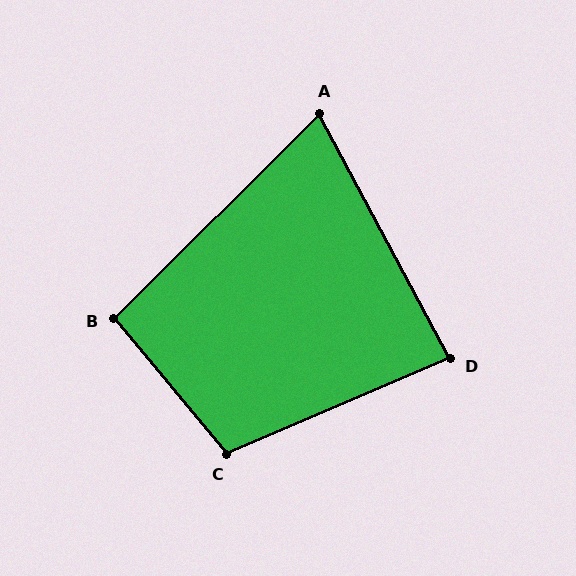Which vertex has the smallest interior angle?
A, at approximately 73 degrees.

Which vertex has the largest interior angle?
C, at approximately 107 degrees.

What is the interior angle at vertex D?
Approximately 85 degrees (acute).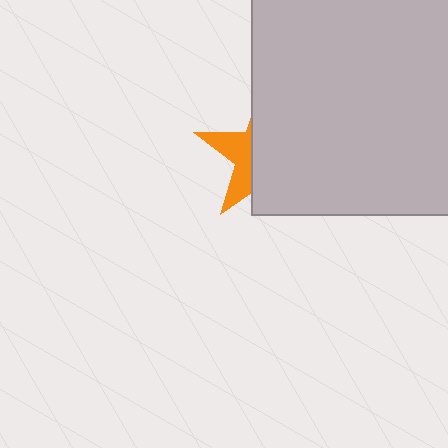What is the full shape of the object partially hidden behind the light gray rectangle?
The partially hidden object is an orange star.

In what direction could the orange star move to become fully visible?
The orange star could move left. That would shift it out from behind the light gray rectangle entirely.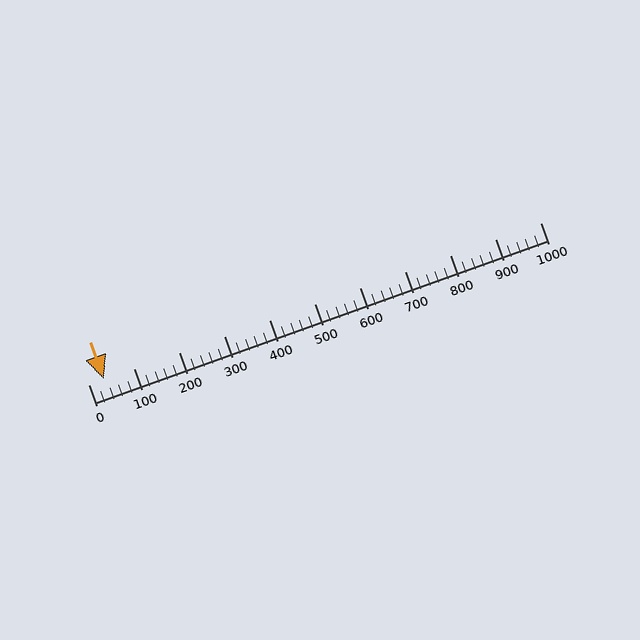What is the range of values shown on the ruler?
The ruler shows values from 0 to 1000.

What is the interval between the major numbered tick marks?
The major tick marks are spaced 100 units apart.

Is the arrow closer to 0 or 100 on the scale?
The arrow is closer to 0.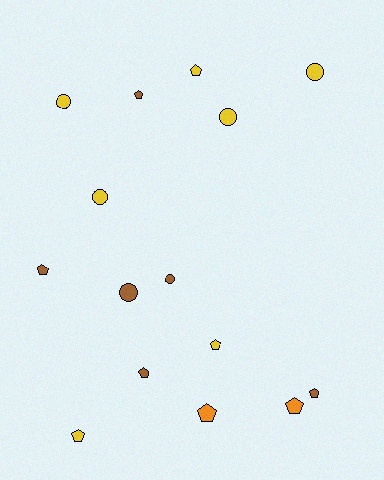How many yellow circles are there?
There are 4 yellow circles.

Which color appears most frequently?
Yellow, with 7 objects.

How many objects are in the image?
There are 15 objects.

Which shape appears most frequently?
Pentagon, with 9 objects.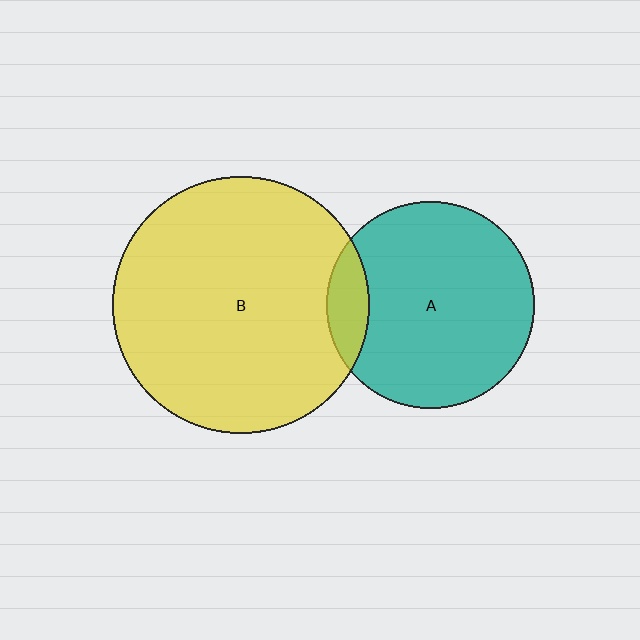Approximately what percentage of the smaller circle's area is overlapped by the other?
Approximately 10%.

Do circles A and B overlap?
Yes.